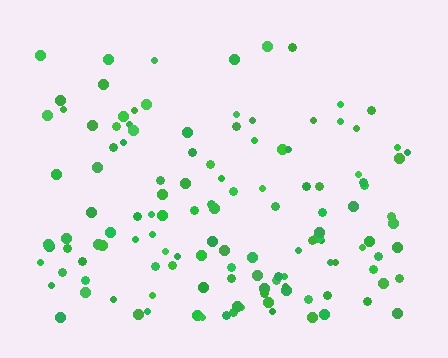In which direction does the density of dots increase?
From top to bottom, with the bottom side densest.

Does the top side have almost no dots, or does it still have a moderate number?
Still a moderate number, just noticeably fewer than the bottom.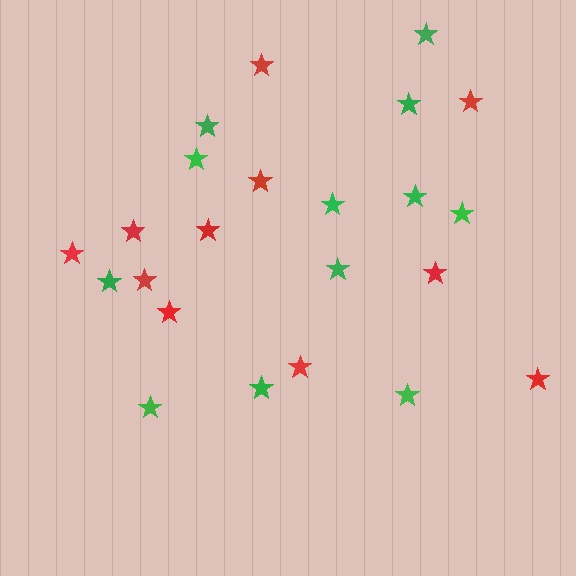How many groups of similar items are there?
There are 2 groups: one group of red stars (11) and one group of green stars (12).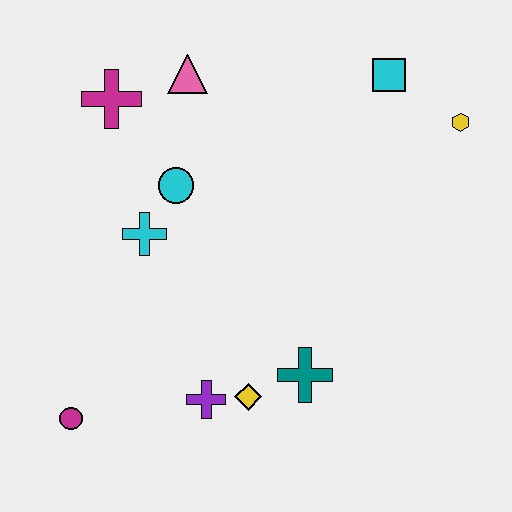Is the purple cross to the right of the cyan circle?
Yes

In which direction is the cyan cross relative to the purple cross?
The cyan cross is above the purple cross.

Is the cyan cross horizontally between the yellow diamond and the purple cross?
No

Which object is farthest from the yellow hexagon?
The magenta circle is farthest from the yellow hexagon.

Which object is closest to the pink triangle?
The magenta cross is closest to the pink triangle.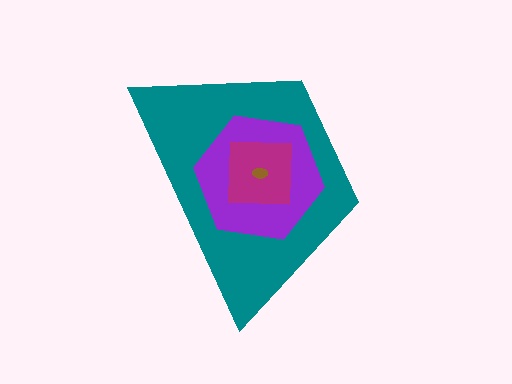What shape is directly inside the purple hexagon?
The magenta square.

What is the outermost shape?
The teal trapezoid.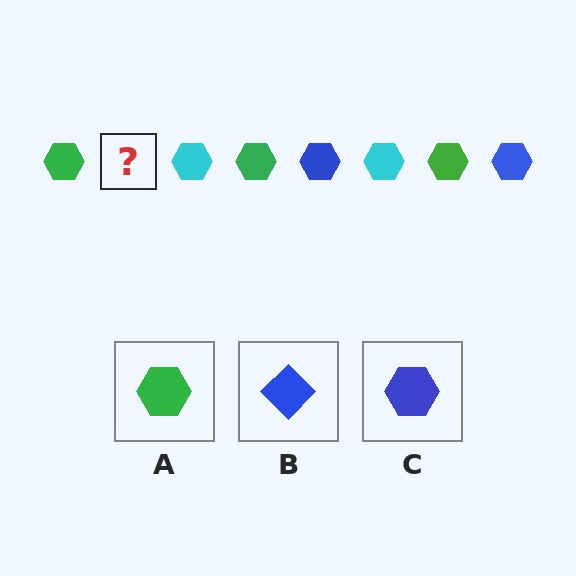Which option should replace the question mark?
Option C.